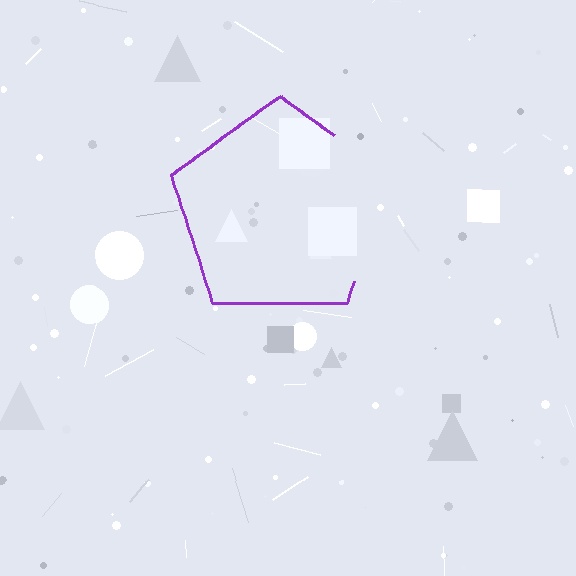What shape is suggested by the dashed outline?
The dashed outline suggests a pentagon.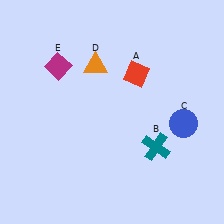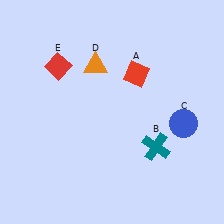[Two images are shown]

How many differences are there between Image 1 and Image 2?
There is 1 difference between the two images.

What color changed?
The diamond (E) changed from magenta in Image 1 to red in Image 2.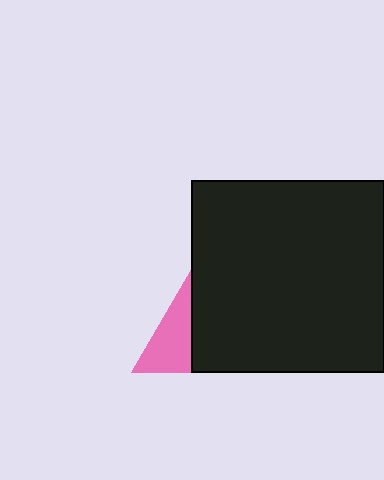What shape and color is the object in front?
The object in front is a black square.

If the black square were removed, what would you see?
You would see the complete pink triangle.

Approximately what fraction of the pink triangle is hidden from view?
Roughly 50% of the pink triangle is hidden behind the black square.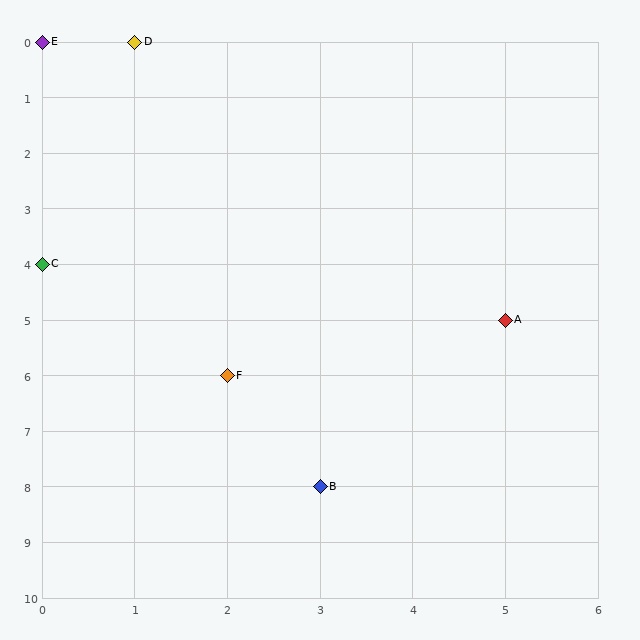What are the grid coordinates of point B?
Point B is at grid coordinates (3, 8).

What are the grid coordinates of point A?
Point A is at grid coordinates (5, 5).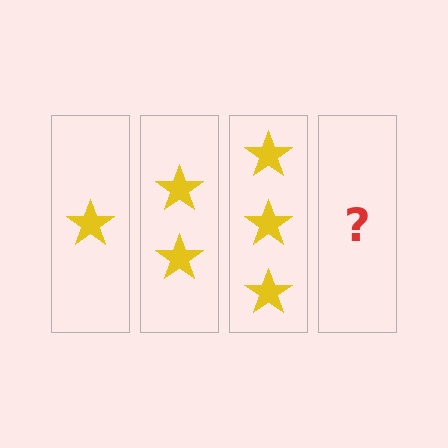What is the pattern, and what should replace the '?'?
The pattern is that each step adds one more star. The '?' should be 4 stars.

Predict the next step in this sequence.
The next step is 4 stars.